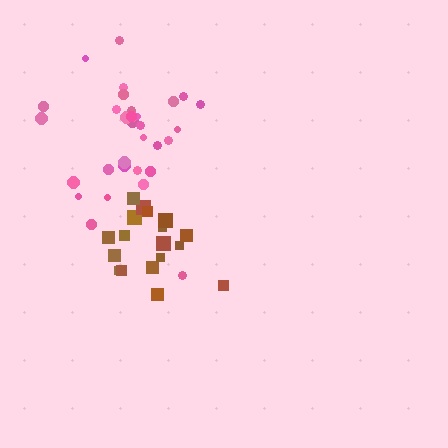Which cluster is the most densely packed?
Brown.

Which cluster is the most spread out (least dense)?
Pink.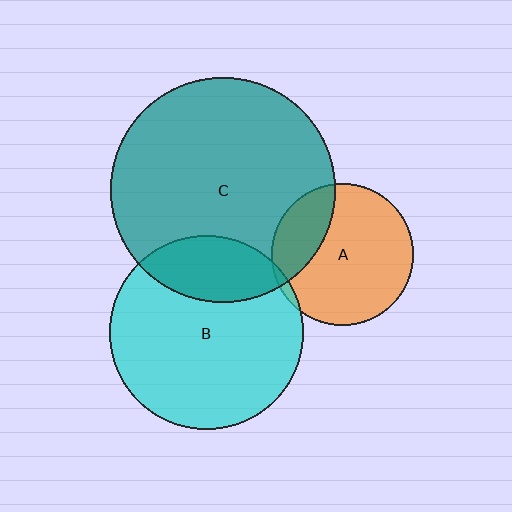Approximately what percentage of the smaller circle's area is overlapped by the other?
Approximately 5%.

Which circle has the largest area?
Circle C (teal).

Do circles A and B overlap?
Yes.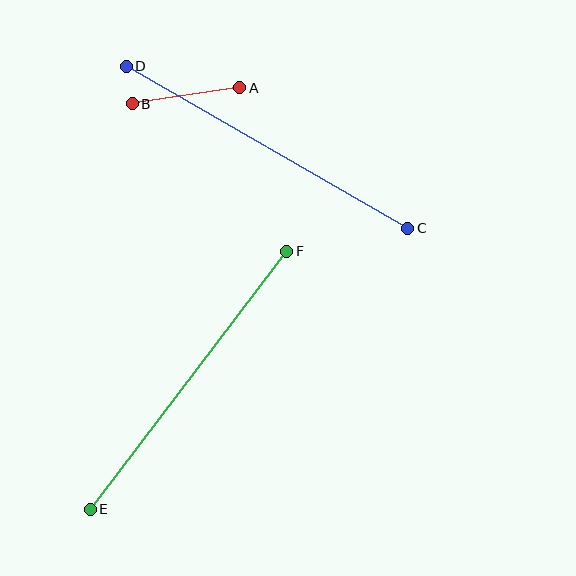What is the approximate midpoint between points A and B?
The midpoint is at approximately (186, 96) pixels.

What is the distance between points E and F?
The distance is approximately 325 pixels.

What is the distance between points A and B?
The distance is approximately 109 pixels.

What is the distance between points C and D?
The distance is approximately 325 pixels.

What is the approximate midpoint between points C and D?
The midpoint is at approximately (267, 147) pixels.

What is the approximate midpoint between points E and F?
The midpoint is at approximately (189, 380) pixels.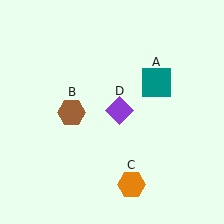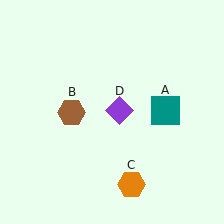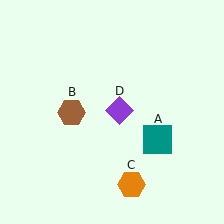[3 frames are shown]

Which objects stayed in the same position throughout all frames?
Brown hexagon (object B) and orange hexagon (object C) and purple diamond (object D) remained stationary.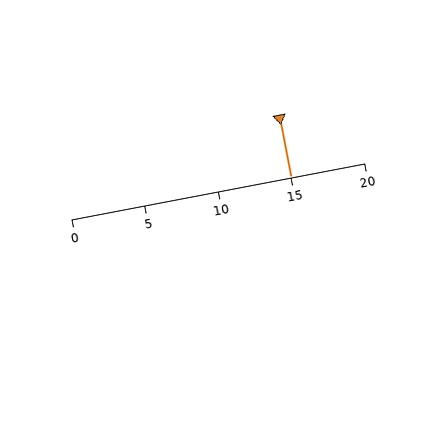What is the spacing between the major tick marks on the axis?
The major ticks are spaced 5 apart.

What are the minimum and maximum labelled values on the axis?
The axis runs from 0 to 20.